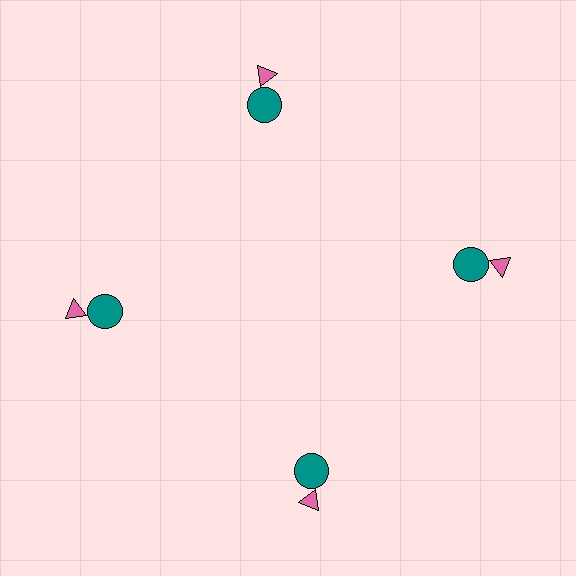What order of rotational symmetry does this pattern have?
This pattern has 4-fold rotational symmetry.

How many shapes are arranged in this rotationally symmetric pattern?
There are 8 shapes, arranged in 4 groups of 2.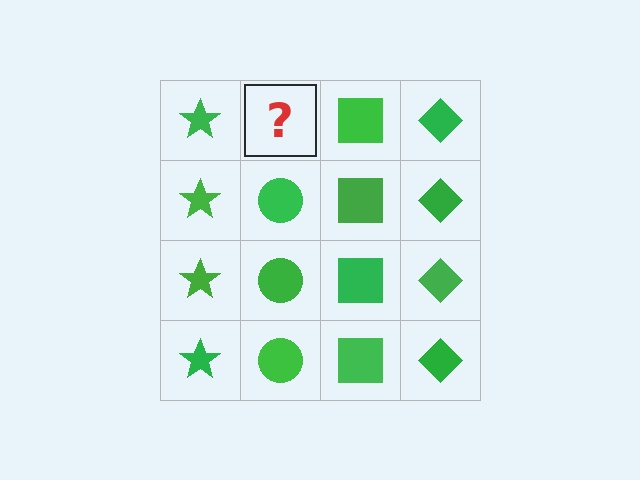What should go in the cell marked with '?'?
The missing cell should contain a green circle.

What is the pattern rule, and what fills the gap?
The rule is that each column has a consistent shape. The gap should be filled with a green circle.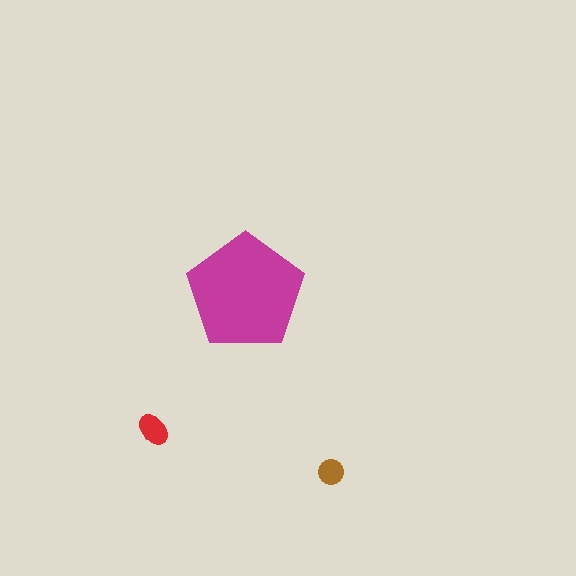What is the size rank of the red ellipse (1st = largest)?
2nd.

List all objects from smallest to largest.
The brown circle, the red ellipse, the magenta pentagon.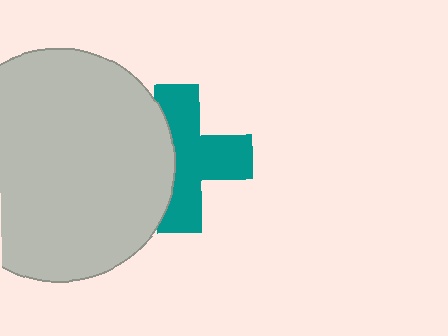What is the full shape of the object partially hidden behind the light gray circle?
The partially hidden object is a teal cross.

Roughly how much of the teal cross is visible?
About half of it is visible (roughly 64%).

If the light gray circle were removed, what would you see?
You would see the complete teal cross.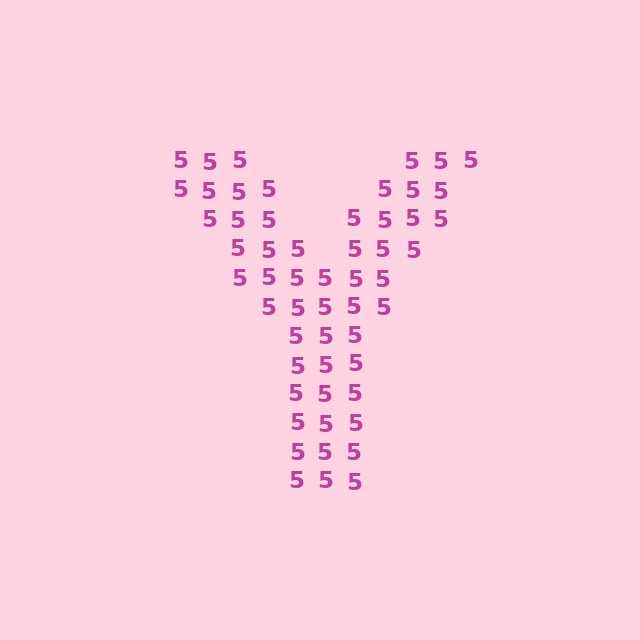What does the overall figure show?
The overall figure shows the letter Y.